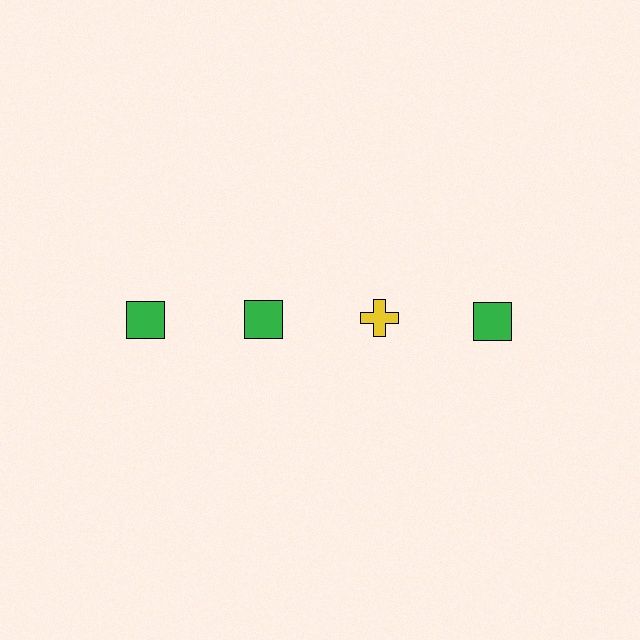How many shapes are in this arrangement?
There are 4 shapes arranged in a grid pattern.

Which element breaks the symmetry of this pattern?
The yellow cross in the top row, center column breaks the symmetry. All other shapes are green squares.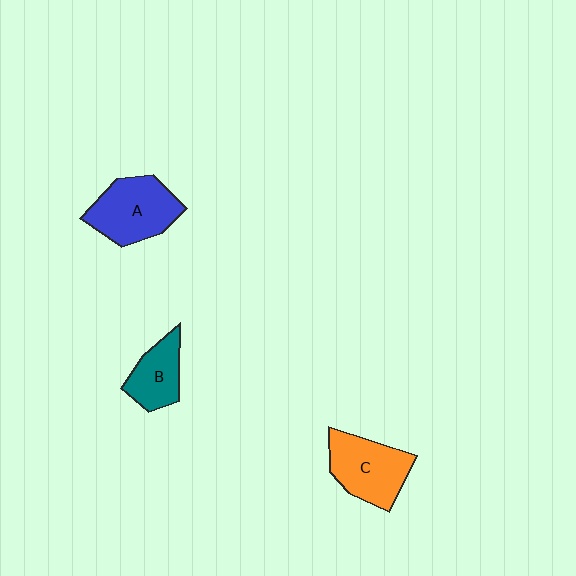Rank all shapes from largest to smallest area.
From largest to smallest: A (blue), C (orange), B (teal).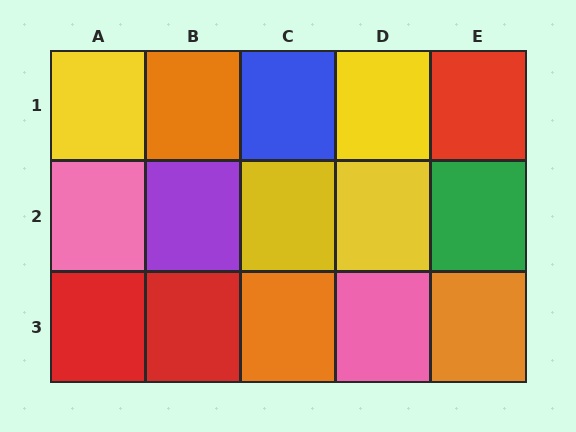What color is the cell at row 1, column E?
Red.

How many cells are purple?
1 cell is purple.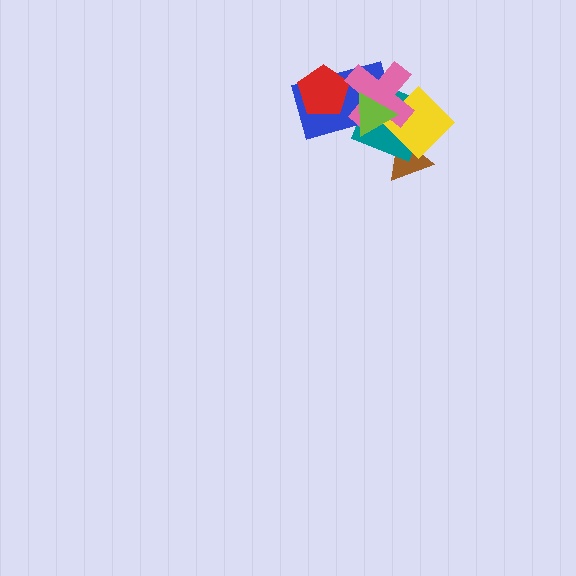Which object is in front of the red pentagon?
The pink cross is in front of the red pentagon.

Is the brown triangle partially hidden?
Yes, it is partially covered by another shape.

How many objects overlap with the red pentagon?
2 objects overlap with the red pentagon.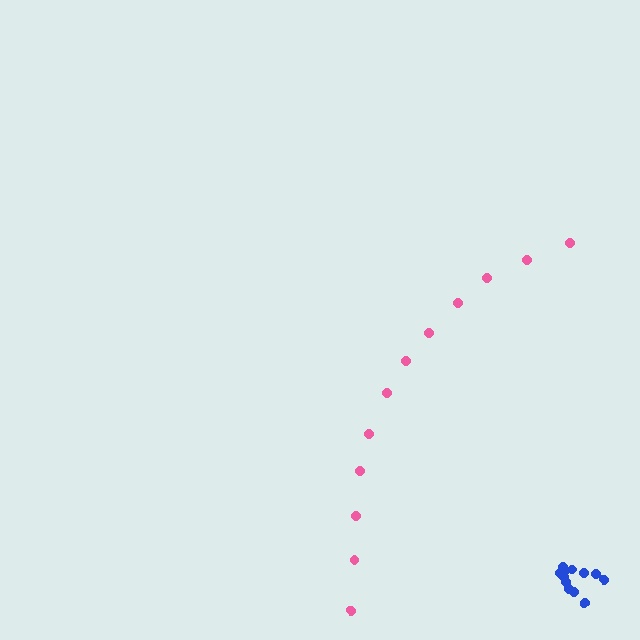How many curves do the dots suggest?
There are 2 distinct paths.